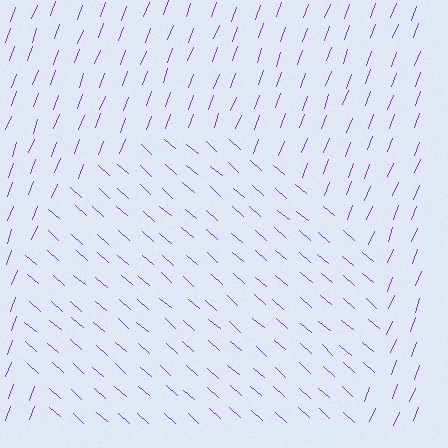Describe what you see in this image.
The image is filled with small purple line segments. A circle region in the image has lines oriented differently from the surrounding lines, creating a visible texture boundary.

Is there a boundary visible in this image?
Yes, there is a texture boundary formed by a change in line orientation.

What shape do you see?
I see a circle.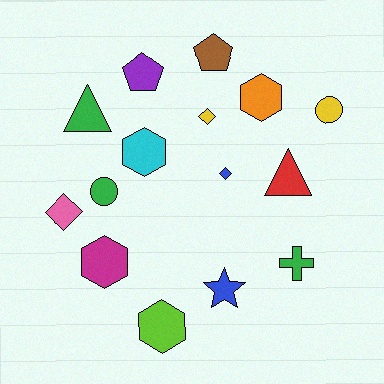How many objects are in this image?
There are 15 objects.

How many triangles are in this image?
There are 2 triangles.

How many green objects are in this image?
There are 3 green objects.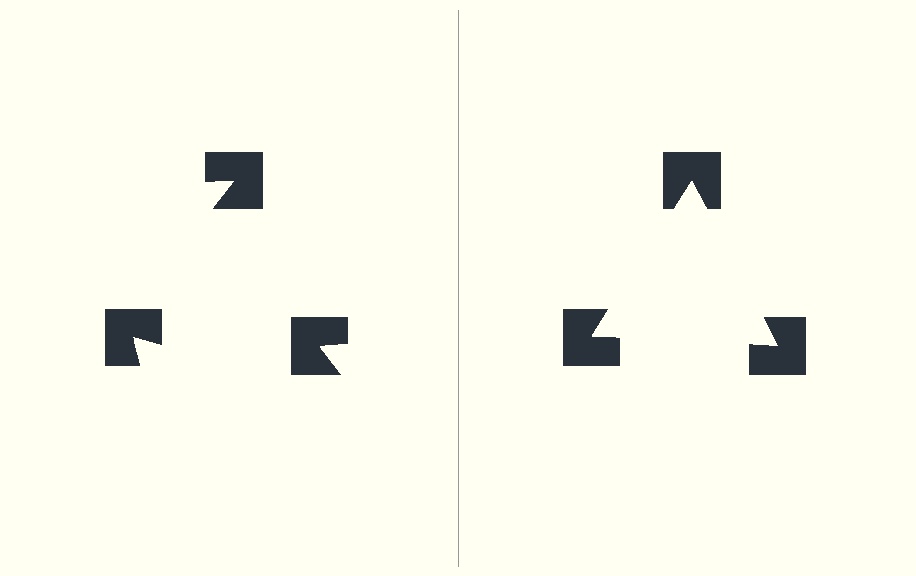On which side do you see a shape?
An illusory triangle appears on the right side. On the left side the wedge cuts are rotated, so no coherent shape forms.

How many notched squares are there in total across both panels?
6 — 3 on each side.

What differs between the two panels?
The notched squares are positioned identically on both sides; only the wedge orientations differ. On the right they align to a triangle; on the left they are misaligned.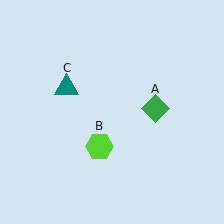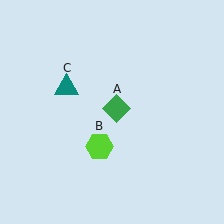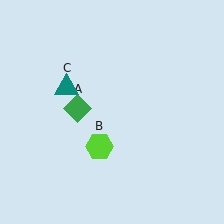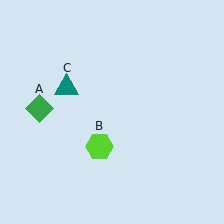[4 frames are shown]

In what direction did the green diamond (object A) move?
The green diamond (object A) moved left.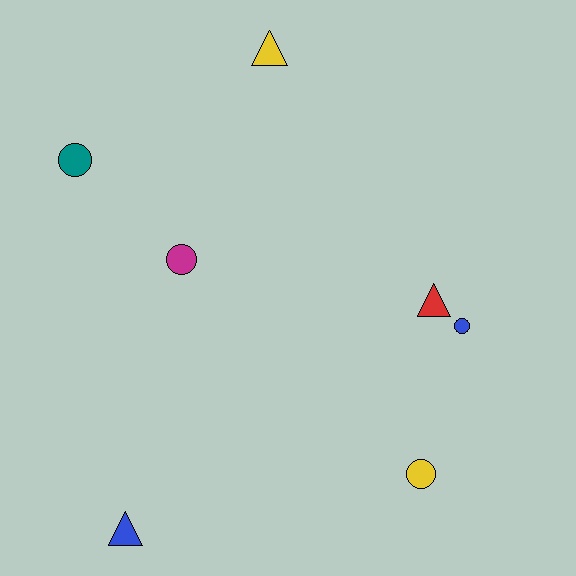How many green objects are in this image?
There are no green objects.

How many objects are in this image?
There are 7 objects.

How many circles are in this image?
There are 4 circles.